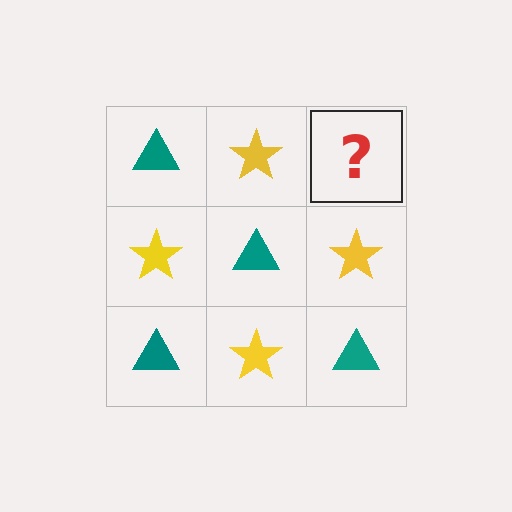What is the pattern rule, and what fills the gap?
The rule is that it alternates teal triangle and yellow star in a checkerboard pattern. The gap should be filled with a teal triangle.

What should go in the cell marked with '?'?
The missing cell should contain a teal triangle.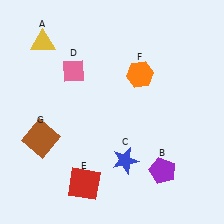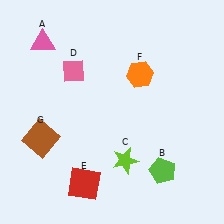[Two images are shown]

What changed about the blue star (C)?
In Image 1, C is blue. In Image 2, it changed to lime.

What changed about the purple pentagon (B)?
In Image 1, B is purple. In Image 2, it changed to lime.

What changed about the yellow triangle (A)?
In Image 1, A is yellow. In Image 2, it changed to pink.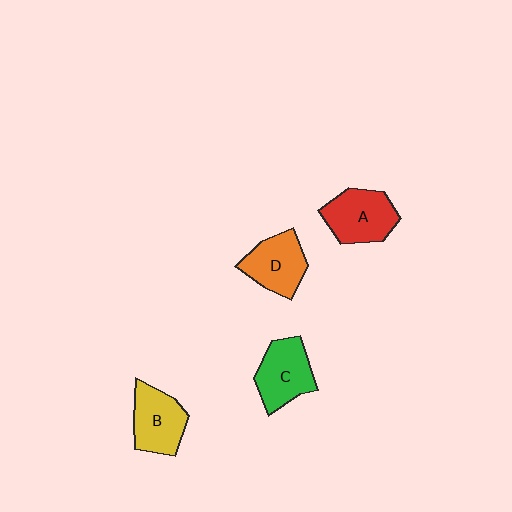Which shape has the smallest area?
Shape D (orange).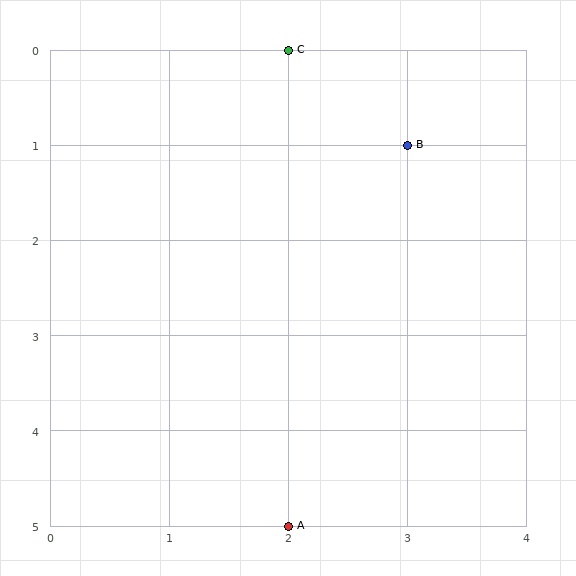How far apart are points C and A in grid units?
Points C and A are 5 rows apart.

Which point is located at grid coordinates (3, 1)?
Point B is at (3, 1).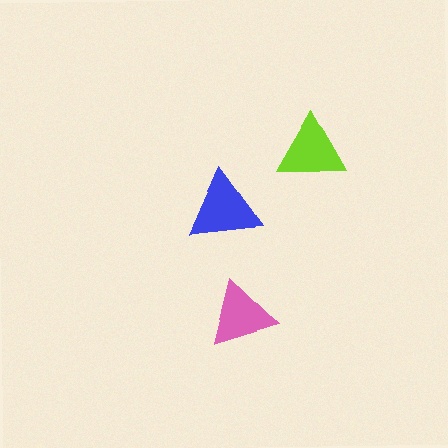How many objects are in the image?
There are 3 objects in the image.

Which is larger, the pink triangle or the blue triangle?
The blue one.